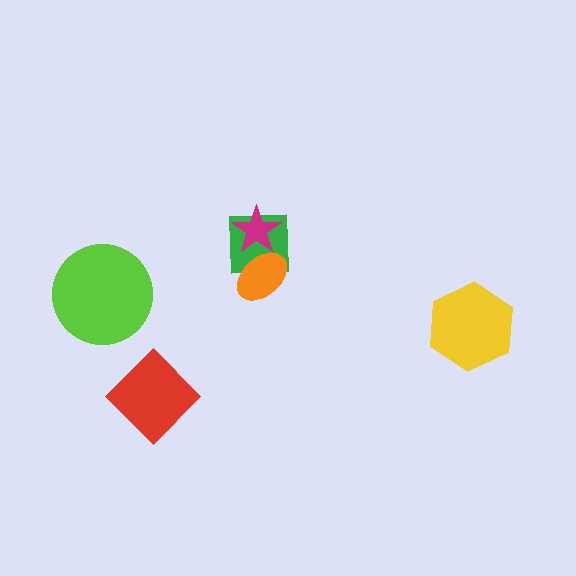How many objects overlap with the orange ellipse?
2 objects overlap with the orange ellipse.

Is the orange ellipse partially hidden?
Yes, it is partially covered by another shape.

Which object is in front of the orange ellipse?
The magenta star is in front of the orange ellipse.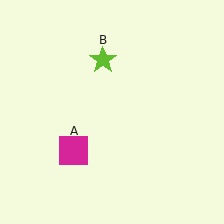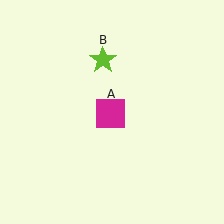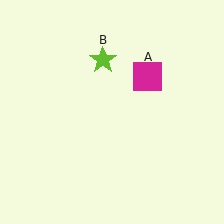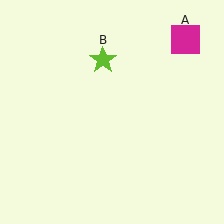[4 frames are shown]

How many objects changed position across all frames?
1 object changed position: magenta square (object A).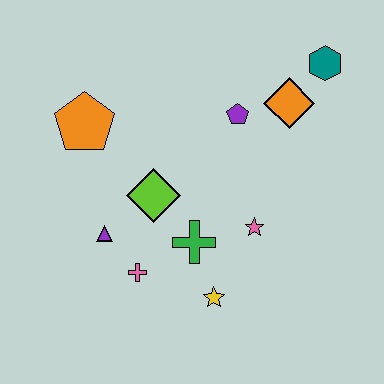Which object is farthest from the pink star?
The orange pentagon is farthest from the pink star.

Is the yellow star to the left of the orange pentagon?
No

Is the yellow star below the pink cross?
Yes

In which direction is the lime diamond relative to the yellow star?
The lime diamond is above the yellow star.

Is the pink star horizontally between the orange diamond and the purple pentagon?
Yes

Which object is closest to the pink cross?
The purple triangle is closest to the pink cross.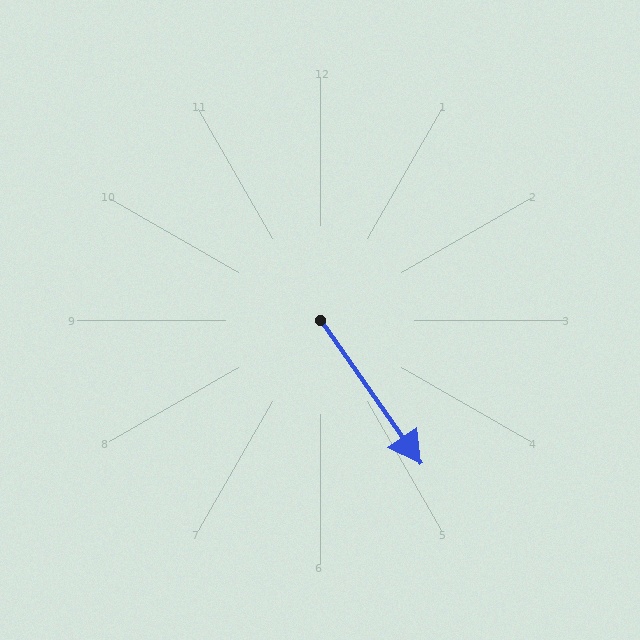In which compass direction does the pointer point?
Southeast.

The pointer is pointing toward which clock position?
Roughly 5 o'clock.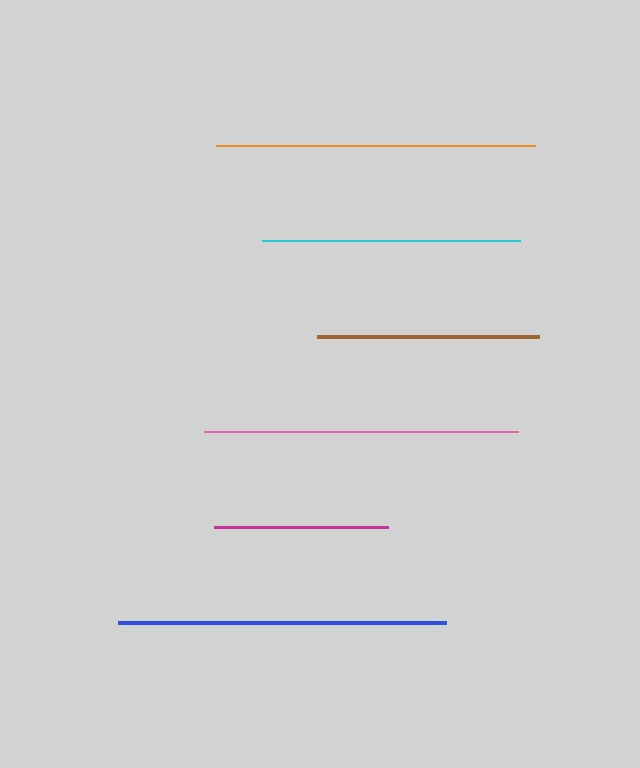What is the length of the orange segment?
The orange segment is approximately 319 pixels long.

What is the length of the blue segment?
The blue segment is approximately 329 pixels long.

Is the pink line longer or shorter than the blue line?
The blue line is longer than the pink line.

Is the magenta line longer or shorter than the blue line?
The blue line is longer than the magenta line.